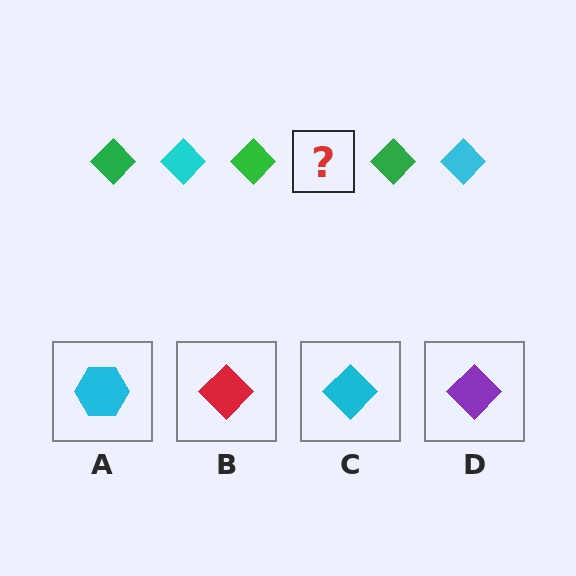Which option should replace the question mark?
Option C.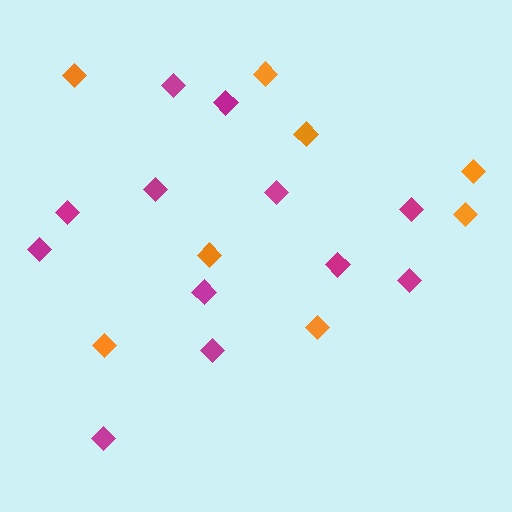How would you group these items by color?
There are 2 groups: one group of magenta diamonds (12) and one group of orange diamonds (8).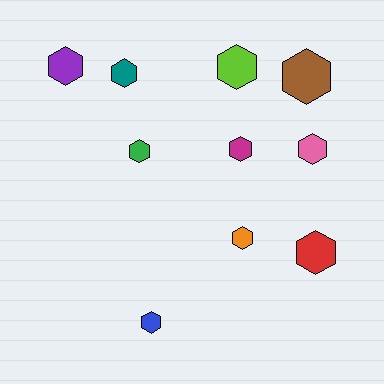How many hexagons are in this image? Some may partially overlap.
There are 10 hexagons.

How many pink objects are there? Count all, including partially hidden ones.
There is 1 pink object.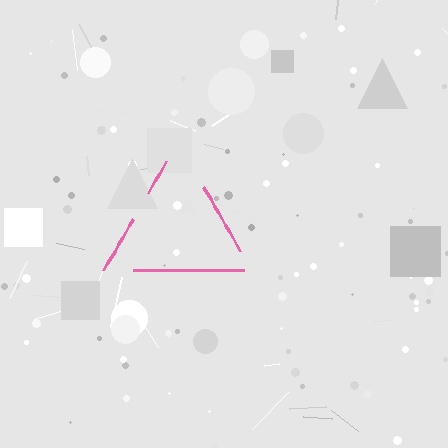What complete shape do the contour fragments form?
The contour fragments form a triangle.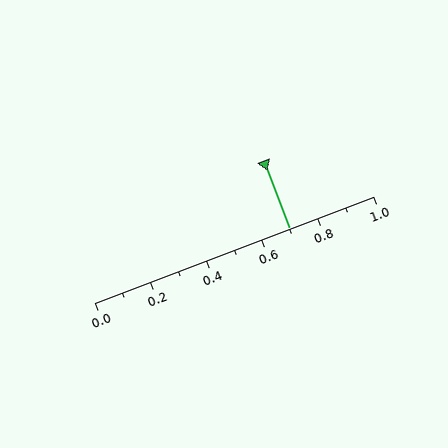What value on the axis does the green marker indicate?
The marker indicates approximately 0.7.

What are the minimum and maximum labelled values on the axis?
The axis runs from 0.0 to 1.0.